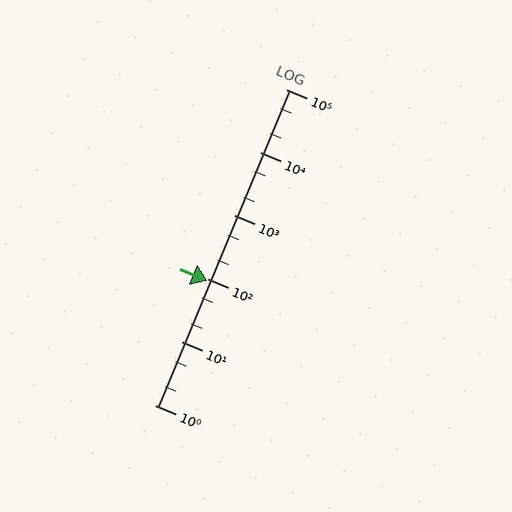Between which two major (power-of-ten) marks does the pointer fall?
The pointer is between 10 and 100.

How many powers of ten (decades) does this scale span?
The scale spans 5 decades, from 1 to 100000.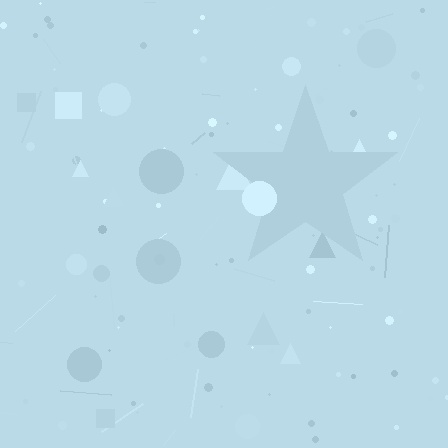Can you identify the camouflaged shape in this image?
The camouflaged shape is a star.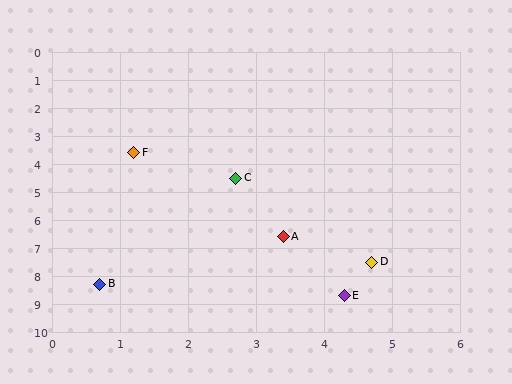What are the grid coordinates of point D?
Point D is at approximately (4.7, 7.5).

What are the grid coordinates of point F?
Point F is at approximately (1.2, 3.6).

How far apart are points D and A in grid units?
Points D and A are about 1.6 grid units apart.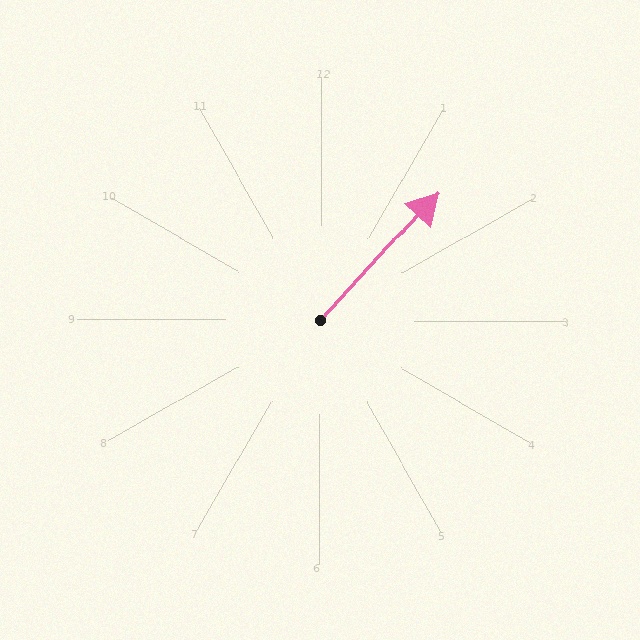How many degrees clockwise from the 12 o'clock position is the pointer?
Approximately 42 degrees.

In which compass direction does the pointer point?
Northeast.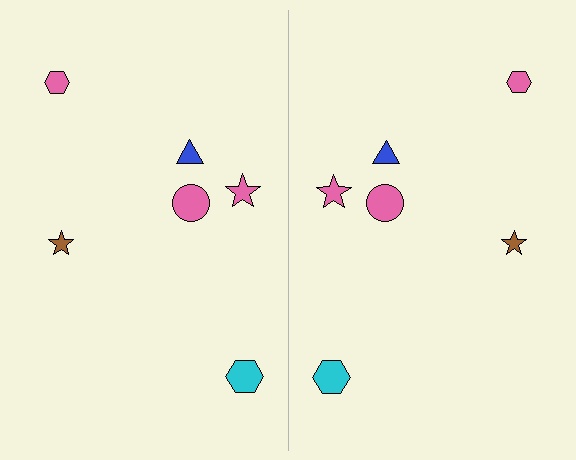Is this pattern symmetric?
Yes, this pattern has bilateral (reflection) symmetry.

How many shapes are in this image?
There are 12 shapes in this image.